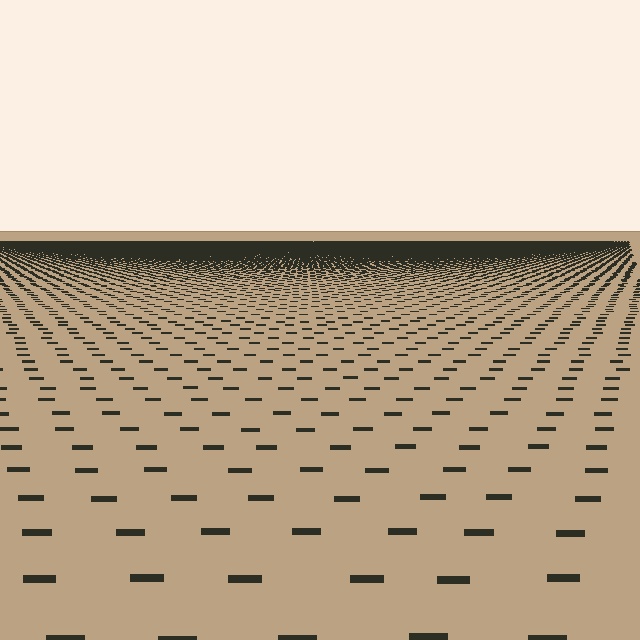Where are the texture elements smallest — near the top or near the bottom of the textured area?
Near the top.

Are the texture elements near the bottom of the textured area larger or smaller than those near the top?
Larger. Near the bottom, elements are closer to the viewer and appear at a bigger on-screen size.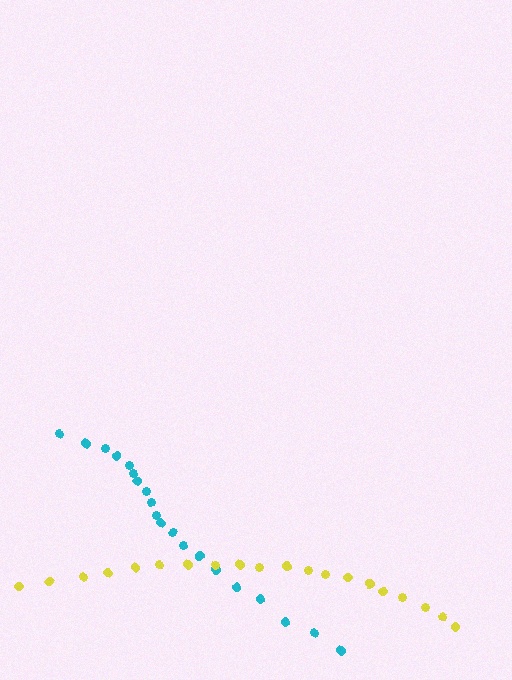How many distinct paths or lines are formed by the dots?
There are 2 distinct paths.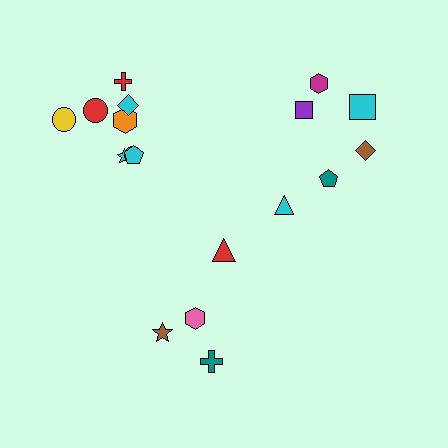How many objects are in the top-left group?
There are 8 objects.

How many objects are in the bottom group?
There are 4 objects.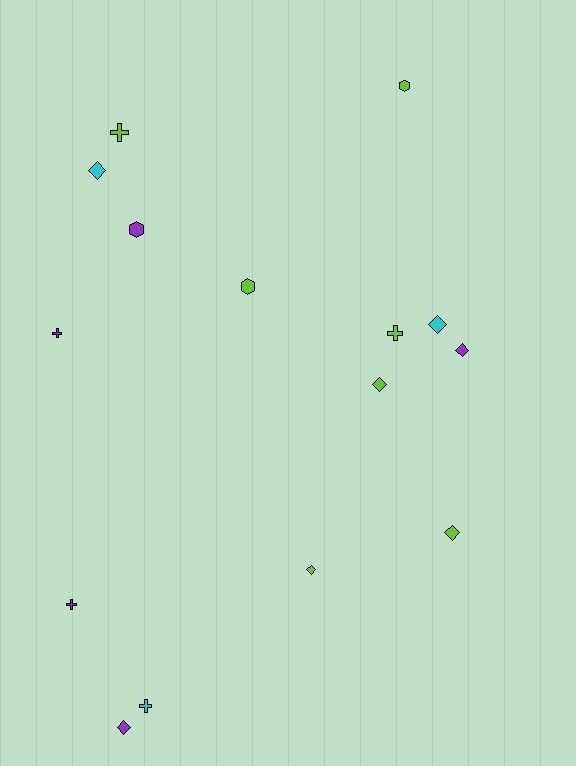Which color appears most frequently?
Lime, with 7 objects.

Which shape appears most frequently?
Diamond, with 7 objects.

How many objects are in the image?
There are 15 objects.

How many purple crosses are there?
There are 2 purple crosses.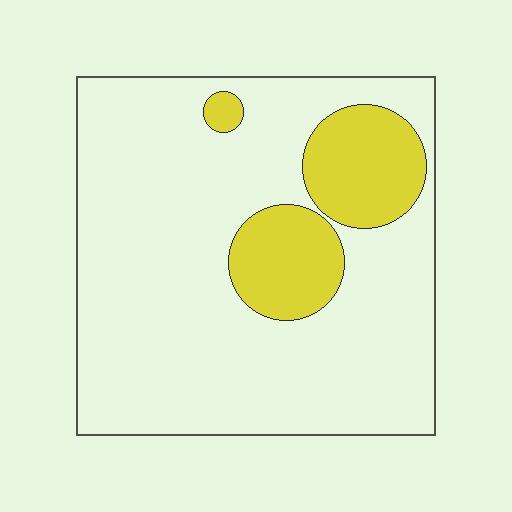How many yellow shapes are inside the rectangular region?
3.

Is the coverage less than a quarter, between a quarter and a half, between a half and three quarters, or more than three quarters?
Less than a quarter.